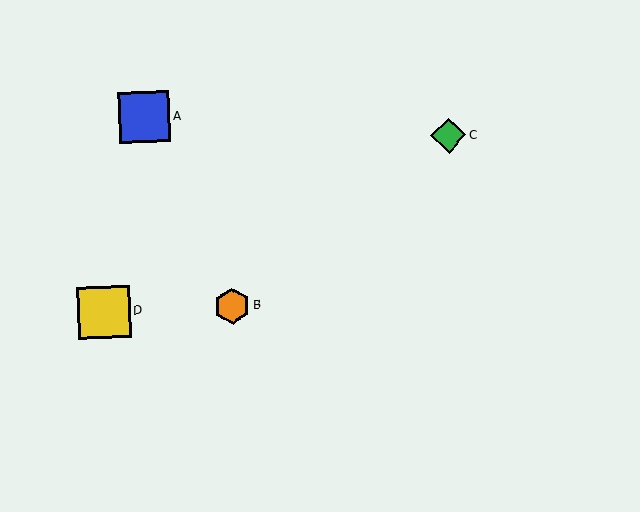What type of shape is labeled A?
Shape A is a blue square.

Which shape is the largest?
The yellow square (labeled D) is the largest.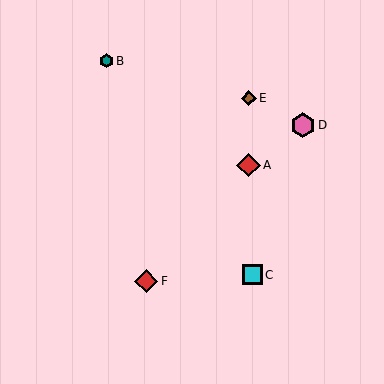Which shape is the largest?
The pink hexagon (labeled D) is the largest.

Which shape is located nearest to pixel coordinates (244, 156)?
The red diamond (labeled A) at (248, 165) is nearest to that location.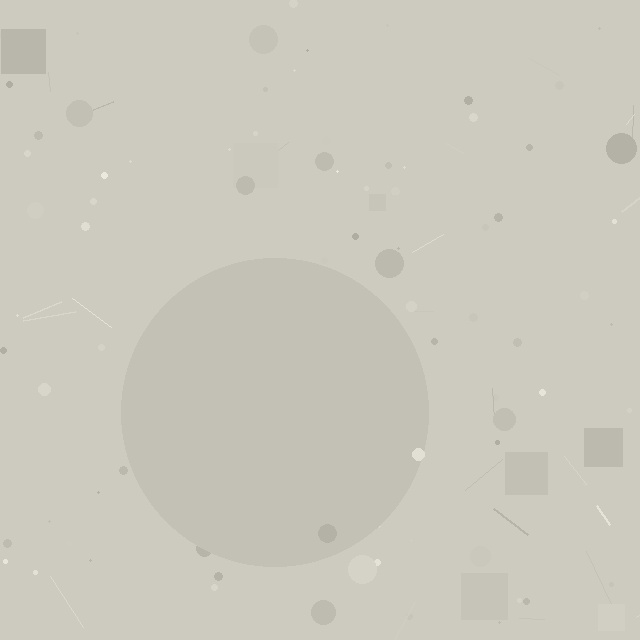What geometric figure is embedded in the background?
A circle is embedded in the background.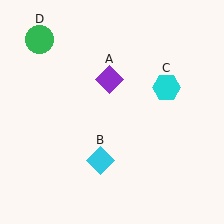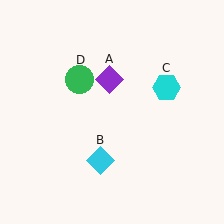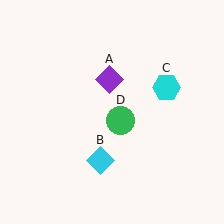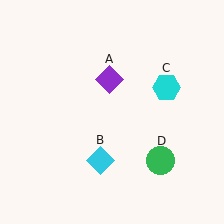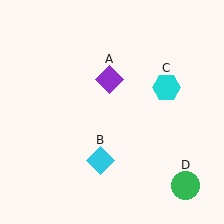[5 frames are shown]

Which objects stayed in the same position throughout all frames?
Purple diamond (object A) and cyan diamond (object B) and cyan hexagon (object C) remained stationary.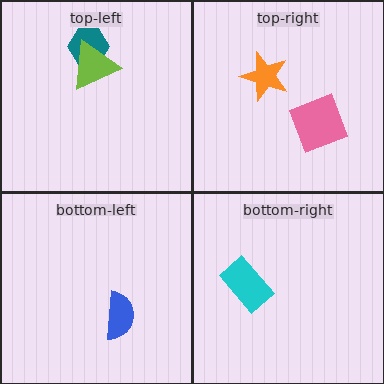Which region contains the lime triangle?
The top-left region.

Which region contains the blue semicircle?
The bottom-left region.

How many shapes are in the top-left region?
2.